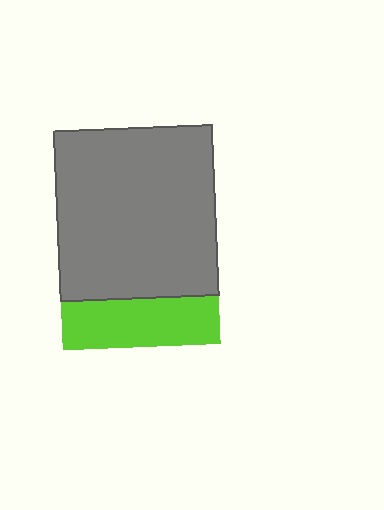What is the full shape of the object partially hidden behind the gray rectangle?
The partially hidden object is a lime square.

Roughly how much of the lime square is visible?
A small part of it is visible (roughly 30%).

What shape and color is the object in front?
The object in front is a gray rectangle.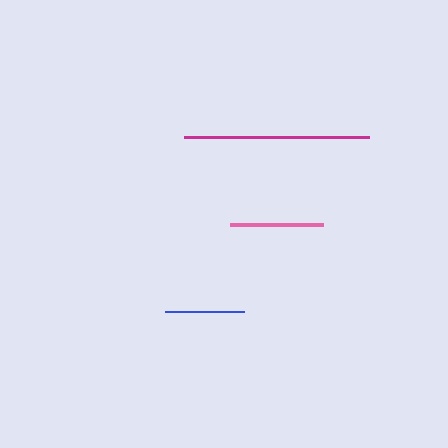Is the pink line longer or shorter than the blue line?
The pink line is longer than the blue line.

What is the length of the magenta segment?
The magenta segment is approximately 185 pixels long.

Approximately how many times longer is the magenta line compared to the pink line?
The magenta line is approximately 2.0 times the length of the pink line.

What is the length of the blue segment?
The blue segment is approximately 79 pixels long.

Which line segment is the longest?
The magenta line is the longest at approximately 185 pixels.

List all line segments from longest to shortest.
From longest to shortest: magenta, pink, blue.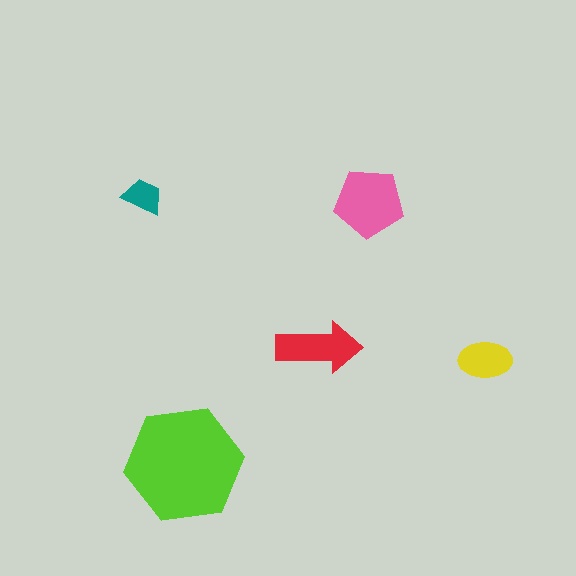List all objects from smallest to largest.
The teal trapezoid, the yellow ellipse, the red arrow, the pink pentagon, the lime hexagon.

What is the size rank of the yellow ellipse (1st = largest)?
4th.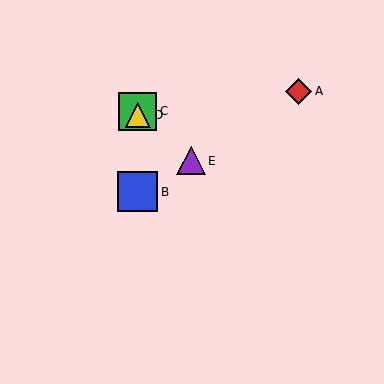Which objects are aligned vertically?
Objects B, C, D are aligned vertically.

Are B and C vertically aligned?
Yes, both are at x≈138.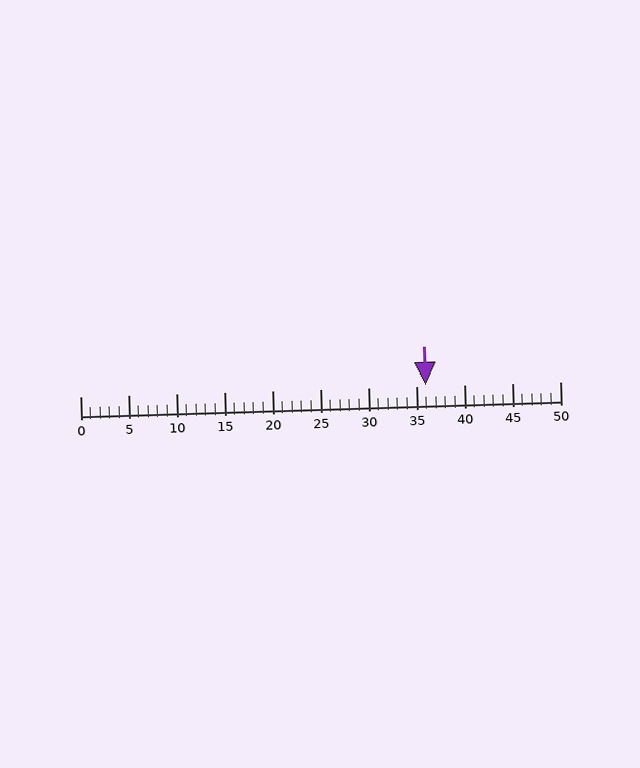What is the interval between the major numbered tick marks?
The major tick marks are spaced 5 units apart.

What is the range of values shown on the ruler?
The ruler shows values from 0 to 50.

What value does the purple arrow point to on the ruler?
The purple arrow points to approximately 36.